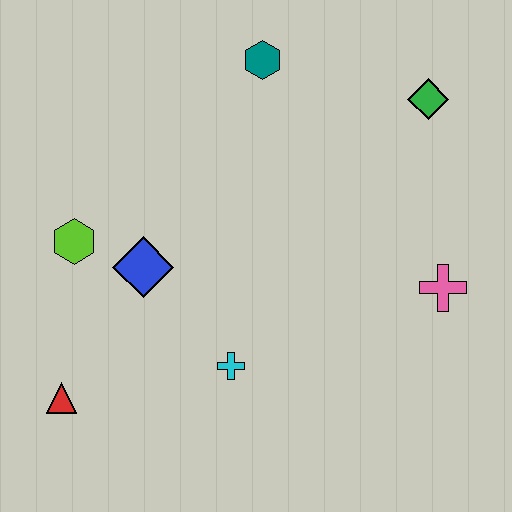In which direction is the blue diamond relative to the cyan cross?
The blue diamond is above the cyan cross.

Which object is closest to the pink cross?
The green diamond is closest to the pink cross.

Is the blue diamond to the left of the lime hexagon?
No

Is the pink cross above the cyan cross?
Yes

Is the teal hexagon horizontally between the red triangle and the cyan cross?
No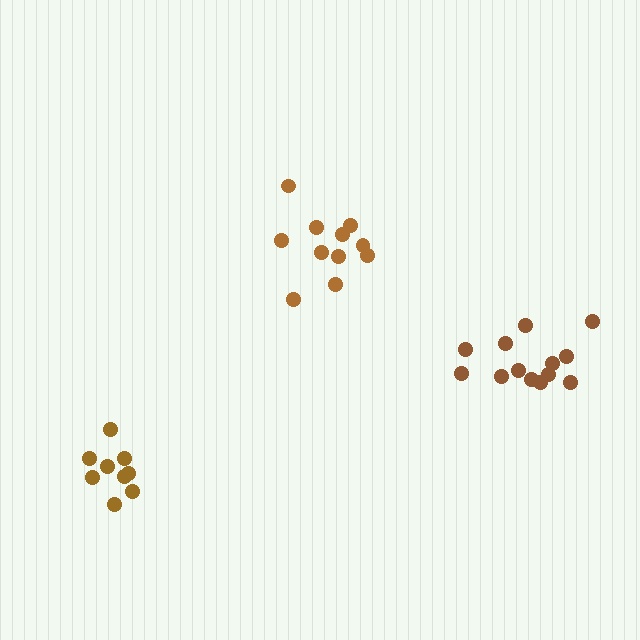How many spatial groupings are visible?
There are 3 spatial groupings.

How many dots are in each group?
Group 1: 9 dots, Group 2: 11 dots, Group 3: 13 dots (33 total).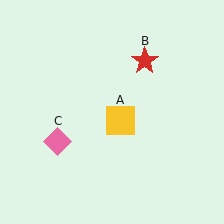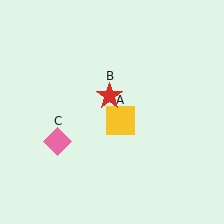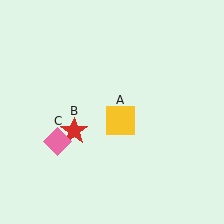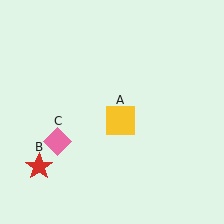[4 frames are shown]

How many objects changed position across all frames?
1 object changed position: red star (object B).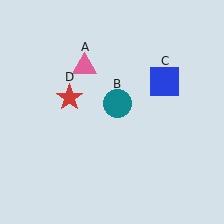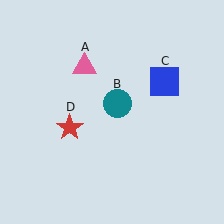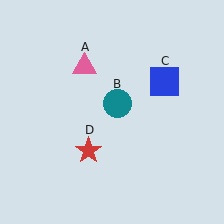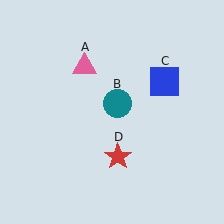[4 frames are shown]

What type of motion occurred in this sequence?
The red star (object D) rotated counterclockwise around the center of the scene.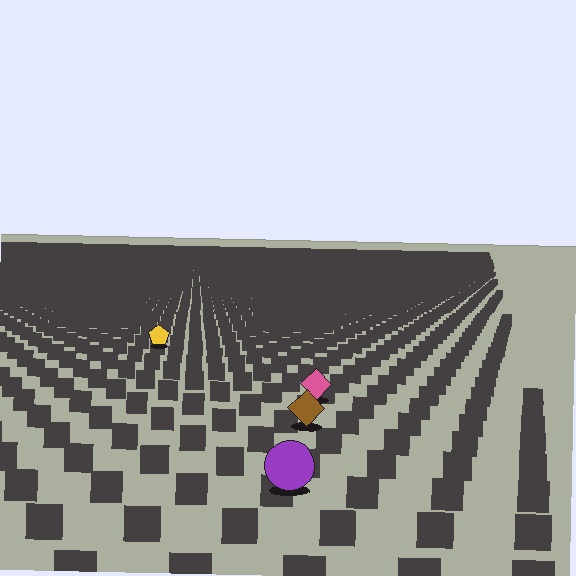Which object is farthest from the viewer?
The yellow pentagon is farthest from the viewer. It appears smaller and the ground texture around it is denser.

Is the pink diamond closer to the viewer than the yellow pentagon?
Yes. The pink diamond is closer — you can tell from the texture gradient: the ground texture is coarser near it.